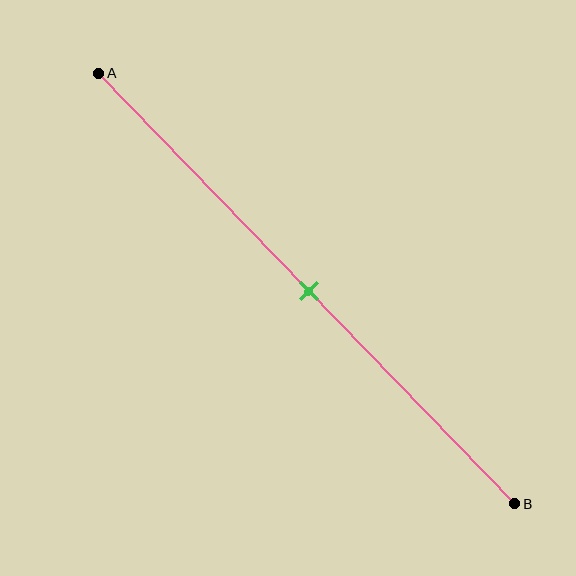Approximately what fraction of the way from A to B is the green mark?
The green mark is approximately 50% of the way from A to B.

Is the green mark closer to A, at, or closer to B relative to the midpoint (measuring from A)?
The green mark is approximately at the midpoint of segment AB.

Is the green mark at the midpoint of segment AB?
Yes, the mark is approximately at the midpoint.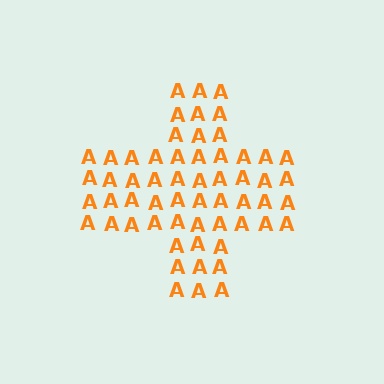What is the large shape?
The large shape is a cross.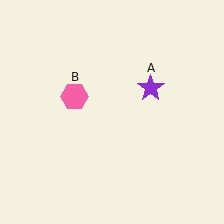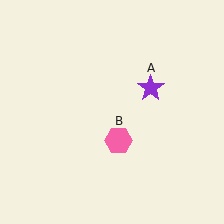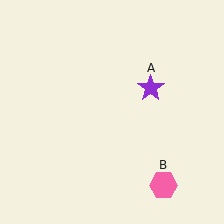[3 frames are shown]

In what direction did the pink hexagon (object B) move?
The pink hexagon (object B) moved down and to the right.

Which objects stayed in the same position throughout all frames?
Purple star (object A) remained stationary.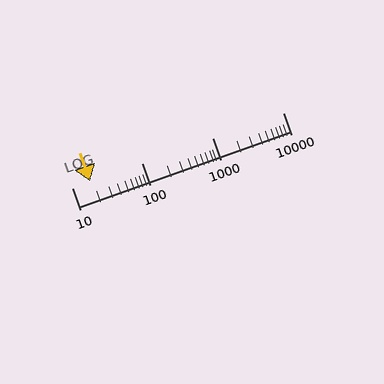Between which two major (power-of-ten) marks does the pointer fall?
The pointer is between 10 and 100.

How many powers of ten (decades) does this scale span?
The scale spans 3 decades, from 10 to 10000.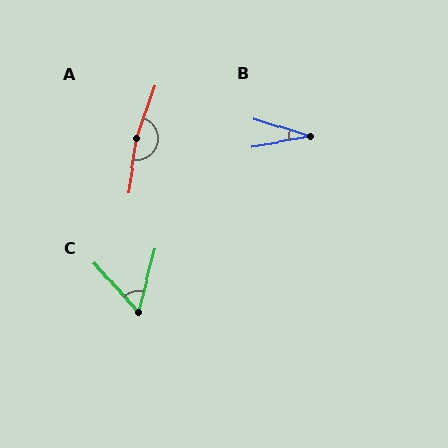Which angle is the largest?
A, at approximately 169 degrees.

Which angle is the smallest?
B, at approximately 27 degrees.